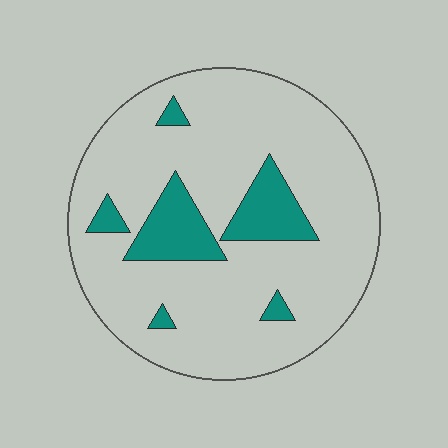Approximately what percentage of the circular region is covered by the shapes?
Approximately 15%.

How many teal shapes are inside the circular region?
6.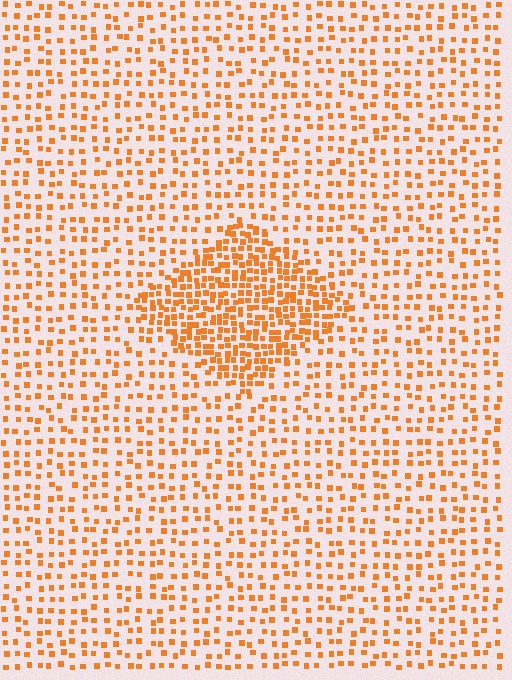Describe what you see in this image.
The image contains small orange elements arranged at two different densities. A diamond-shaped region is visible where the elements are more densely packed than the surrounding area.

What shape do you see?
I see a diamond.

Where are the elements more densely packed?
The elements are more densely packed inside the diamond boundary.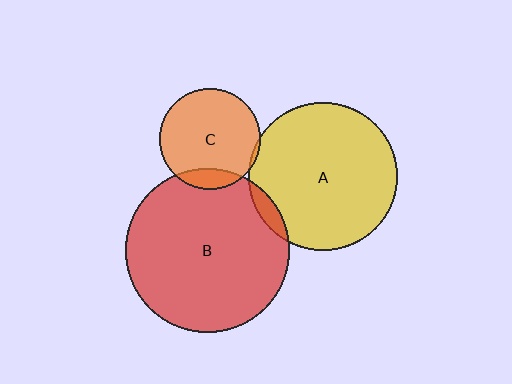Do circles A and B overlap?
Yes.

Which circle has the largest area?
Circle B (red).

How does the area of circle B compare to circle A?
Approximately 1.2 times.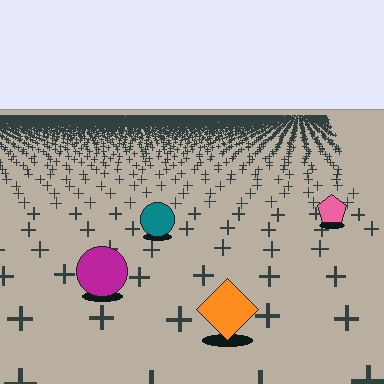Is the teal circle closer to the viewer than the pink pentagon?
Yes. The teal circle is closer — you can tell from the texture gradient: the ground texture is coarser near it.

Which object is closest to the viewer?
The orange diamond is closest. The texture marks near it are larger and more spread out.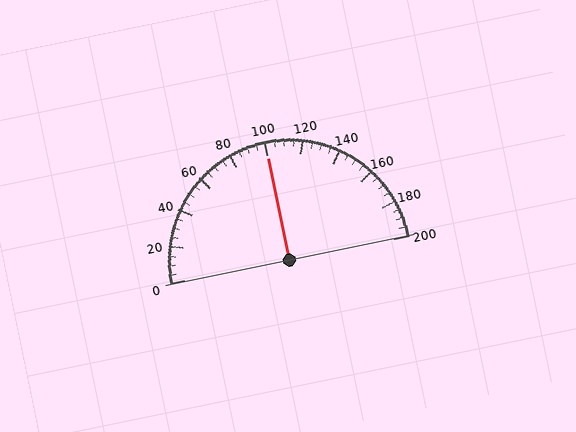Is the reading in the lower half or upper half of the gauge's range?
The reading is in the upper half of the range (0 to 200).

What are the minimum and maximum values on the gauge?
The gauge ranges from 0 to 200.